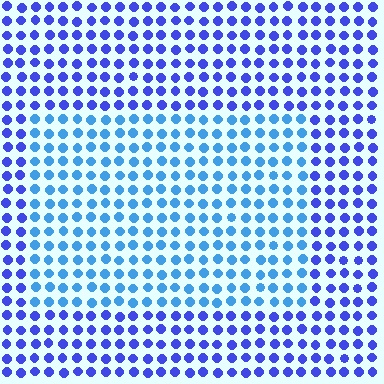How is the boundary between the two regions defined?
The boundary is defined purely by a slight shift in hue (about 32 degrees). Spacing, size, and orientation are identical on both sides.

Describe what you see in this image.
The image is filled with small blue elements in a uniform arrangement. A rectangle-shaped region is visible where the elements are tinted to a slightly different hue, forming a subtle color boundary.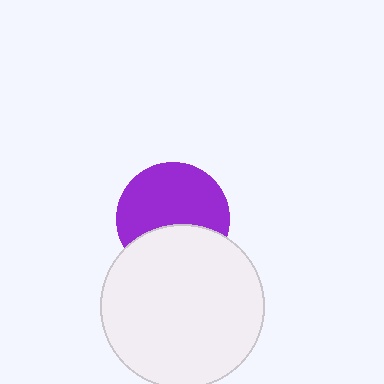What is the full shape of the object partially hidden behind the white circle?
The partially hidden object is a purple circle.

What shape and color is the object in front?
The object in front is a white circle.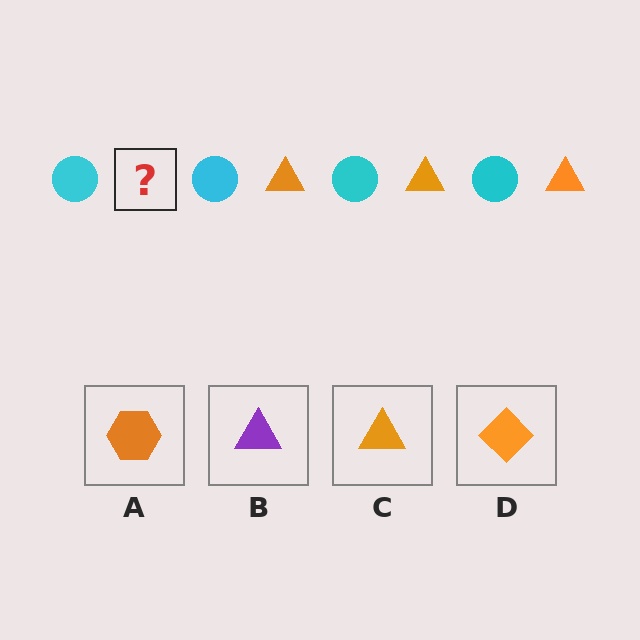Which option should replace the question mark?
Option C.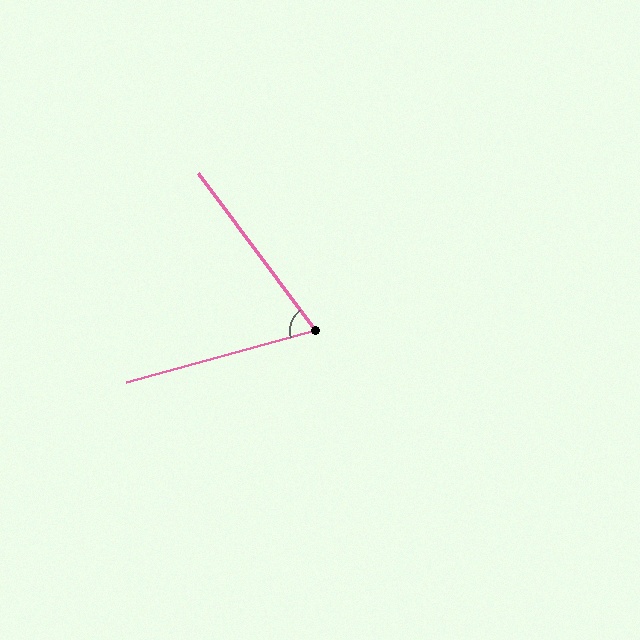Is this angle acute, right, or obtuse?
It is acute.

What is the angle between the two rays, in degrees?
Approximately 69 degrees.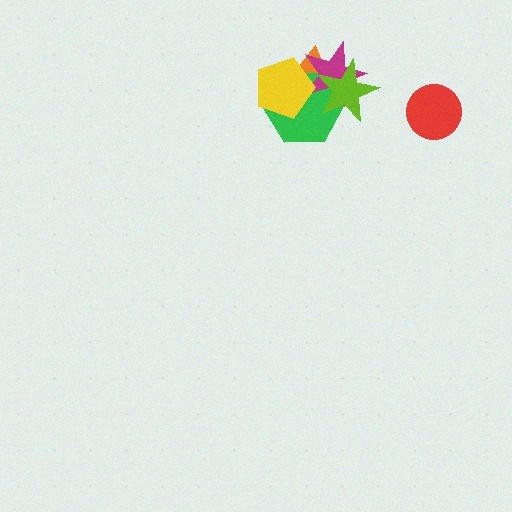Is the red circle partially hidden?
No, no other shape covers it.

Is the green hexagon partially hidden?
Yes, it is partially covered by another shape.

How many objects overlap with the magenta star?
4 objects overlap with the magenta star.